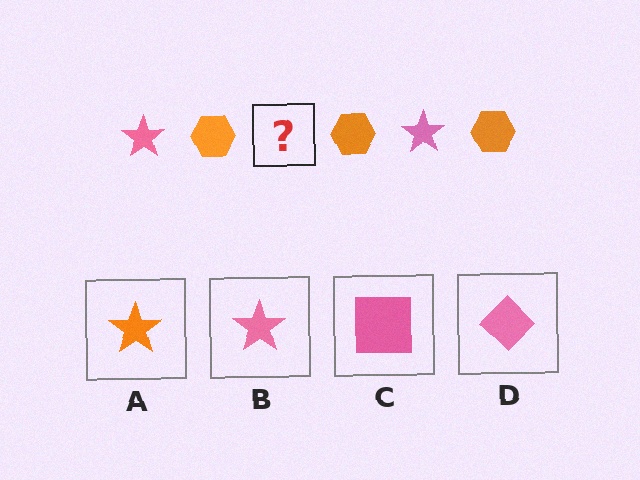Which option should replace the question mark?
Option B.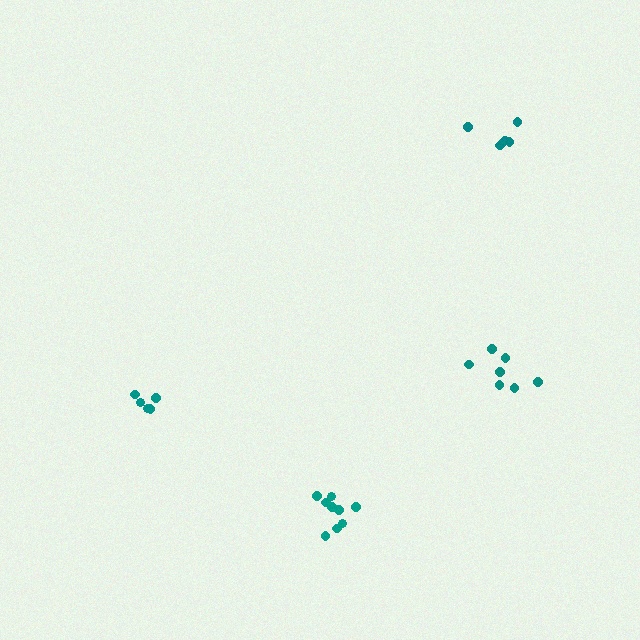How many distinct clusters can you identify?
There are 4 distinct clusters.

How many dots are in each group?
Group 1: 6 dots, Group 2: 9 dots, Group 3: 7 dots, Group 4: 5 dots (27 total).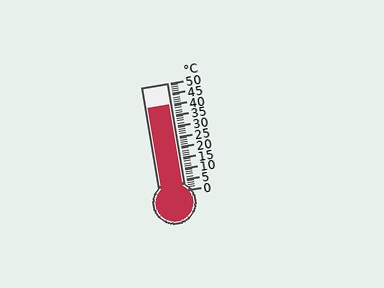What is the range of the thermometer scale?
The thermometer scale ranges from 0°C to 50°C.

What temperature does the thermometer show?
The thermometer shows approximately 40°C.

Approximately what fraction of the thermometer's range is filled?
The thermometer is filled to approximately 80% of its range.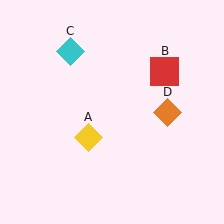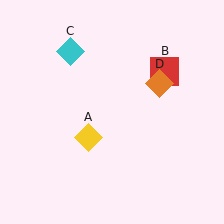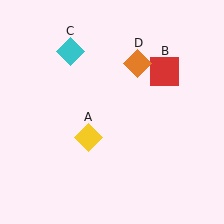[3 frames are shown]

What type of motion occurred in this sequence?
The orange diamond (object D) rotated counterclockwise around the center of the scene.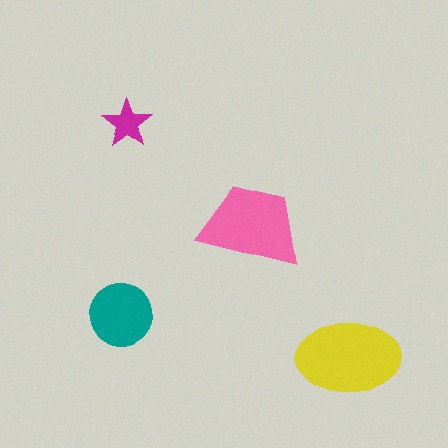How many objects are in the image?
There are 4 objects in the image.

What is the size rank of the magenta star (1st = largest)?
4th.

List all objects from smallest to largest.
The magenta star, the teal circle, the pink trapezoid, the yellow ellipse.